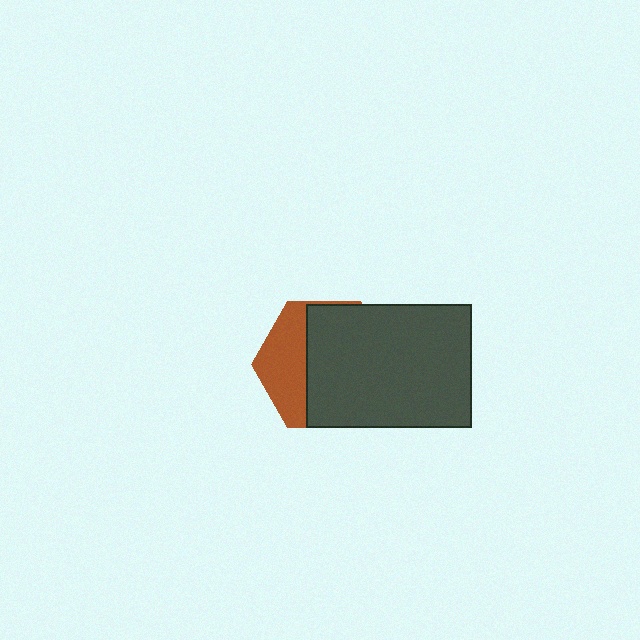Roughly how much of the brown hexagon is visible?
A small part of it is visible (roughly 34%).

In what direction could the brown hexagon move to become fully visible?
The brown hexagon could move left. That would shift it out from behind the dark gray rectangle entirely.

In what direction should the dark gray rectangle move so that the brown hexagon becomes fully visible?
The dark gray rectangle should move right. That is the shortest direction to clear the overlap and leave the brown hexagon fully visible.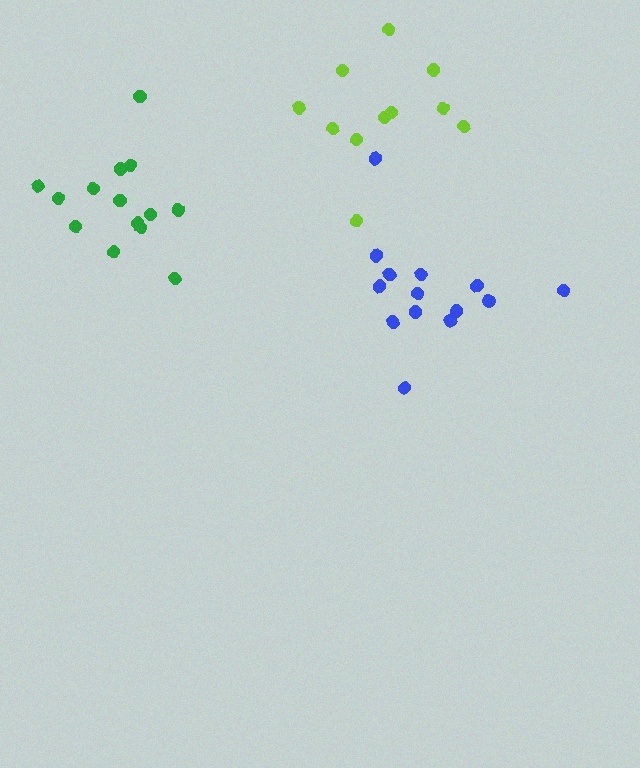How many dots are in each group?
Group 1: 11 dots, Group 2: 15 dots, Group 3: 14 dots (40 total).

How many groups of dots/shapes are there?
There are 3 groups.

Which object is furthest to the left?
The green cluster is leftmost.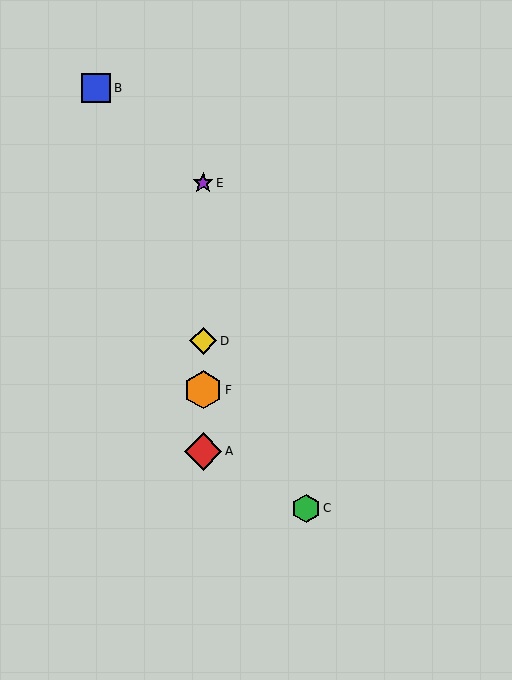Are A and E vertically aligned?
Yes, both are at x≈203.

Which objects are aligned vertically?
Objects A, D, E, F are aligned vertically.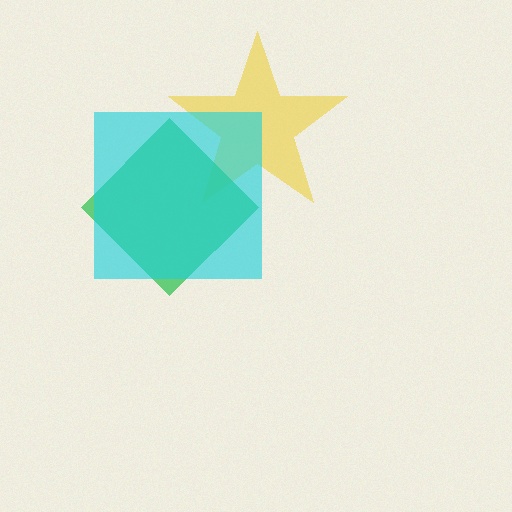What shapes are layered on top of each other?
The layered shapes are: a yellow star, a green diamond, a cyan square.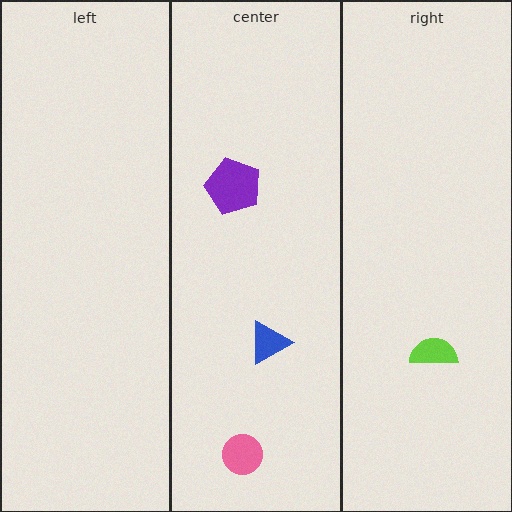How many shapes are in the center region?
3.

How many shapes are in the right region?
1.